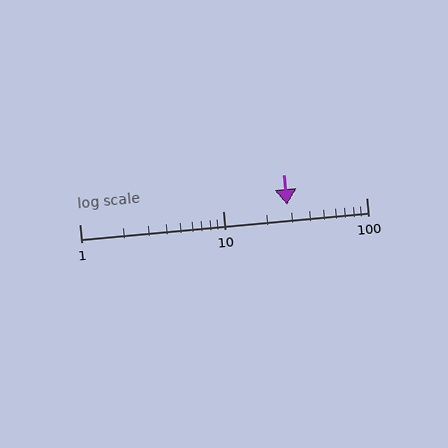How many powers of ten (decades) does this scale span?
The scale spans 2 decades, from 1 to 100.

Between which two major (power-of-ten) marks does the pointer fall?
The pointer is between 10 and 100.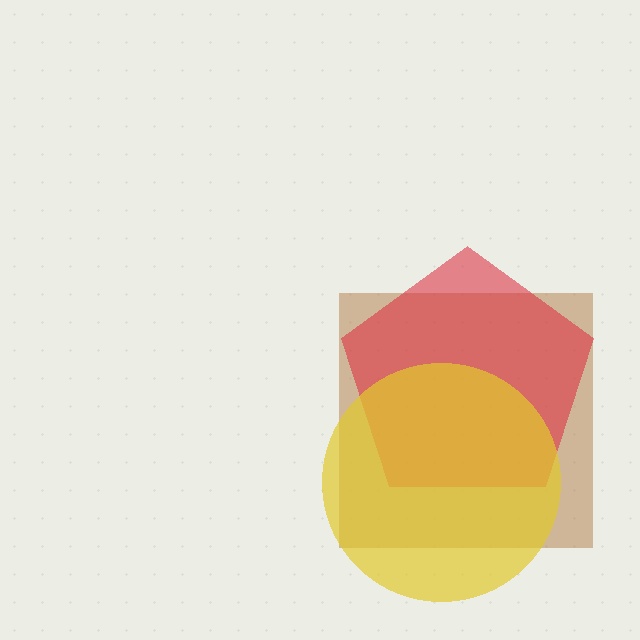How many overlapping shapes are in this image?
There are 3 overlapping shapes in the image.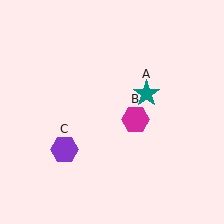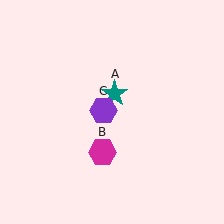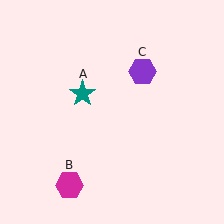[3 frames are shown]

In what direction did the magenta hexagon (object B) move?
The magenta hexagon (object B) moved down and to the left.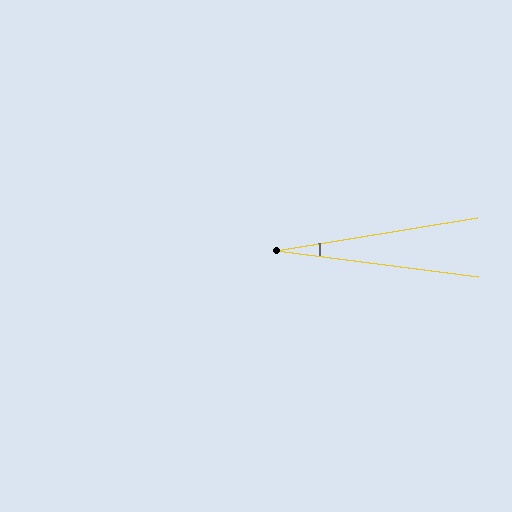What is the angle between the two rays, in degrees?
Approximately 17 degrees.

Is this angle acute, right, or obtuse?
It is acute.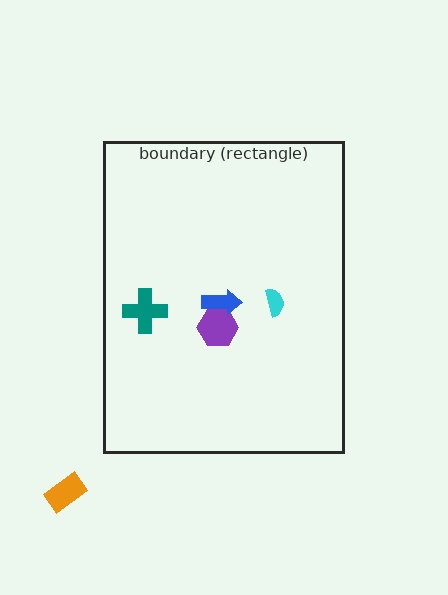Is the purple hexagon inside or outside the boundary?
Inside.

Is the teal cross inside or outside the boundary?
Inside.